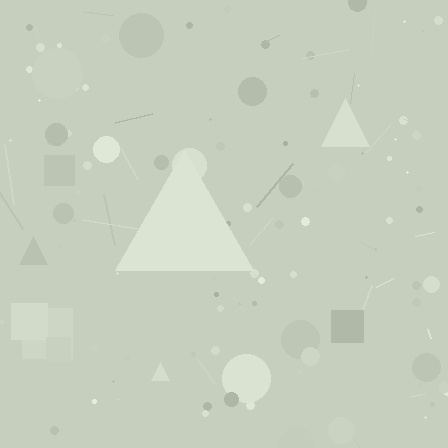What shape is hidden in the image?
A triangle is hidden in the image.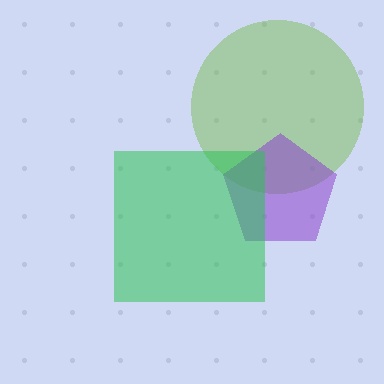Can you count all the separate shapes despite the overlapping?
Yes, there are 3 separate shapes.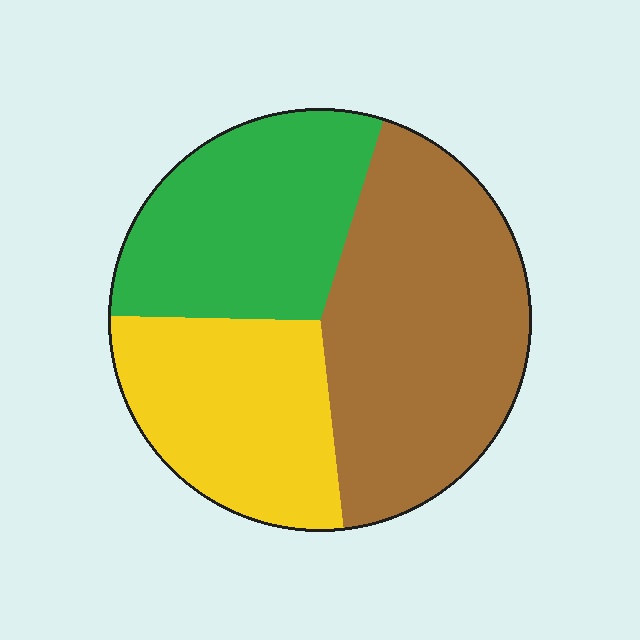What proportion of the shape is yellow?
Yellow takes up between a sixth and a third of the shape.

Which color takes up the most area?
Brown, at roughly 45%.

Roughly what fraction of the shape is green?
Green covers around 30% of the shape.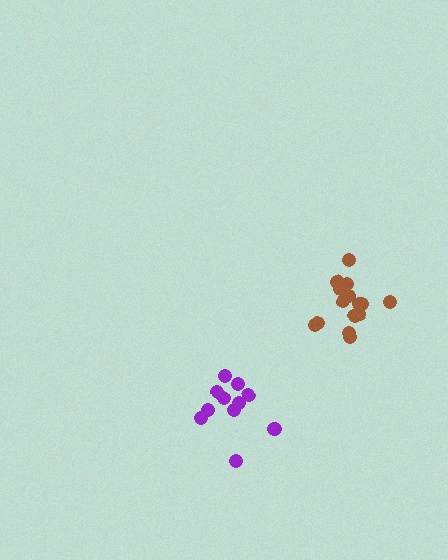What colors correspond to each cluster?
The clusters are colored: purple, brown.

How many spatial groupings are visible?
There are 2 spatial groupings.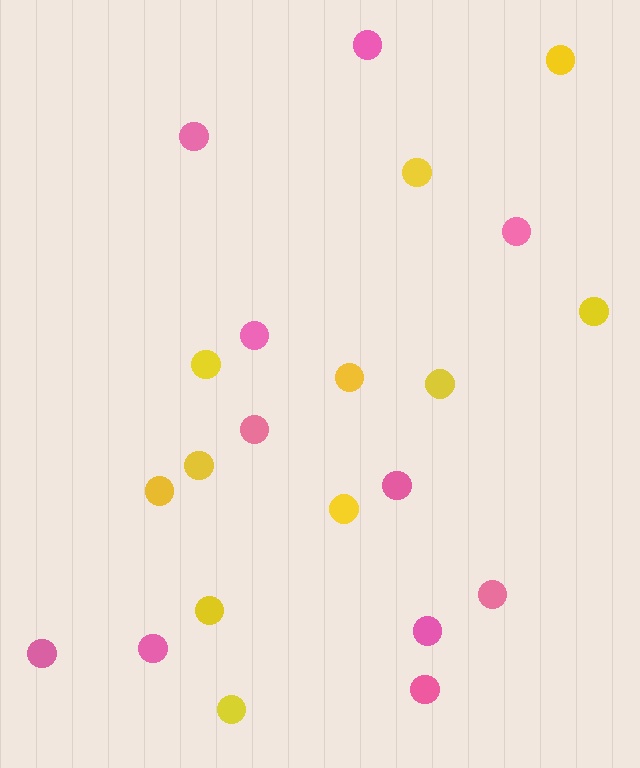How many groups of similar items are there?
There are 2 groups: one group of pink circles (11) and one group of yellow circles (11).